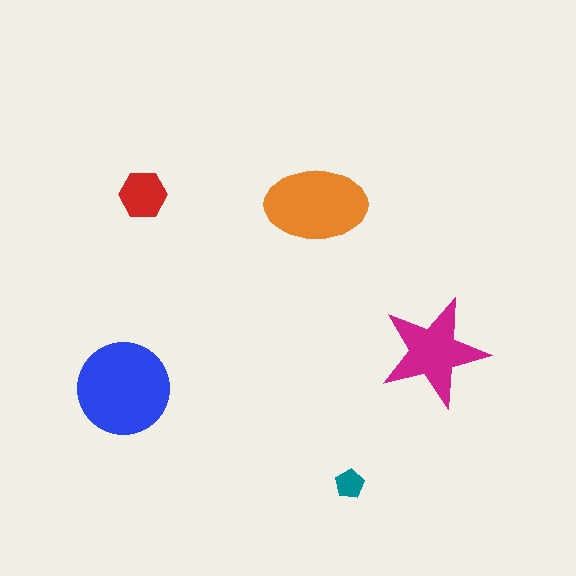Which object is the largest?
The blue circle.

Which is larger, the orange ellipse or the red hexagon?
The orange ellipse.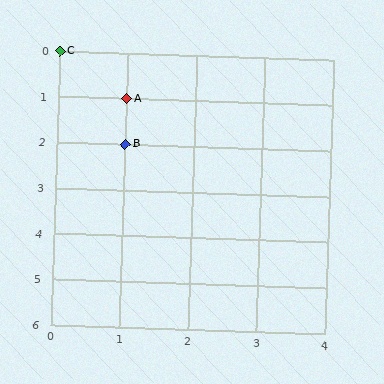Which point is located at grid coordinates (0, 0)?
Point C is at (0, 0).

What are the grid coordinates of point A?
Point A is at grid coordinates (1, 1).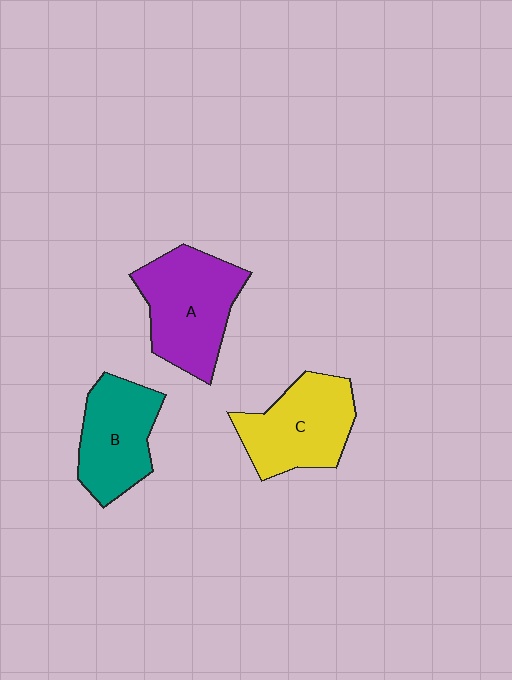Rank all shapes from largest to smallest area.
From largest to smallest: A (purple), C (yellow), B (teal).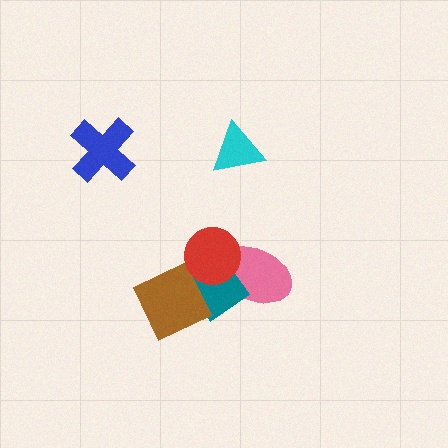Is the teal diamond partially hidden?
Yes, it is partially covered by another shape.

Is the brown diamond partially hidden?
Yes, it is partially covered by another shape.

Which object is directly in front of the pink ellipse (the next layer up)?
The teal diamond is directly in front of the pink ellipse.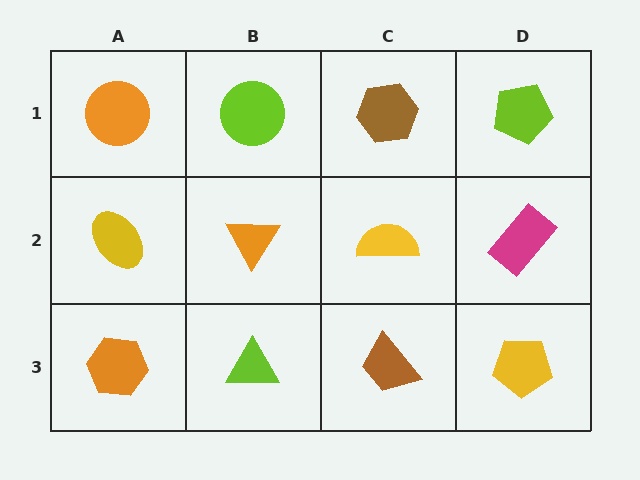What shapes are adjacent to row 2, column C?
A brown hexagon (row 1, column C), a brown trapezoid (row 3, column C), an orange triangle (row 2, column B), a magenta rectangle (row 2, column D).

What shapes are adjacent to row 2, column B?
A lime circle (row 1, column B), a lime triangle (row 3, column B), a yellow ellipse (row 2, column A), a yellow semicircle (row 2, column C).